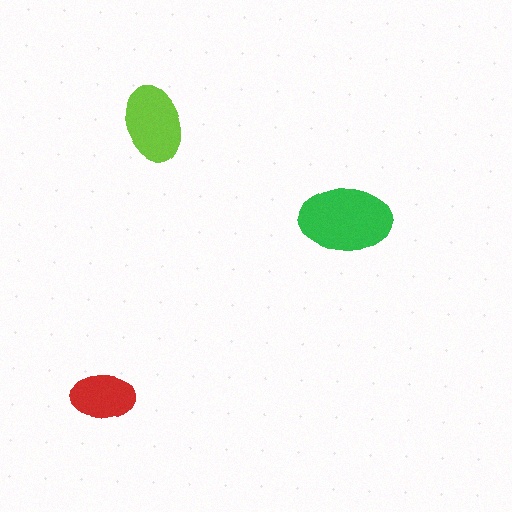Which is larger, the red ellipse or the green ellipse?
The green one.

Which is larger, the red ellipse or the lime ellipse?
The lime one.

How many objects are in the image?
There are 3 objects in the image.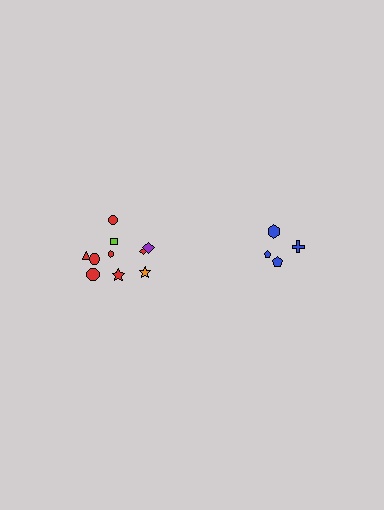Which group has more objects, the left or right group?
The left group.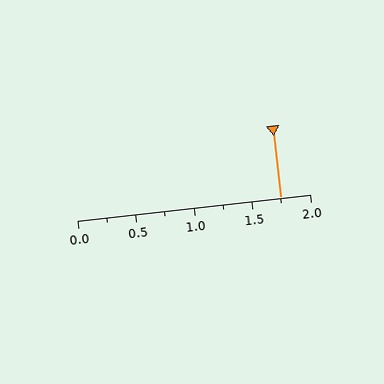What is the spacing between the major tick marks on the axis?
The major ticks are spaced 0.5 apart.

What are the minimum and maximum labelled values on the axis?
The axis runs from 0.0 to 2.0.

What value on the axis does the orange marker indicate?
The marker indicates approximately 1.75.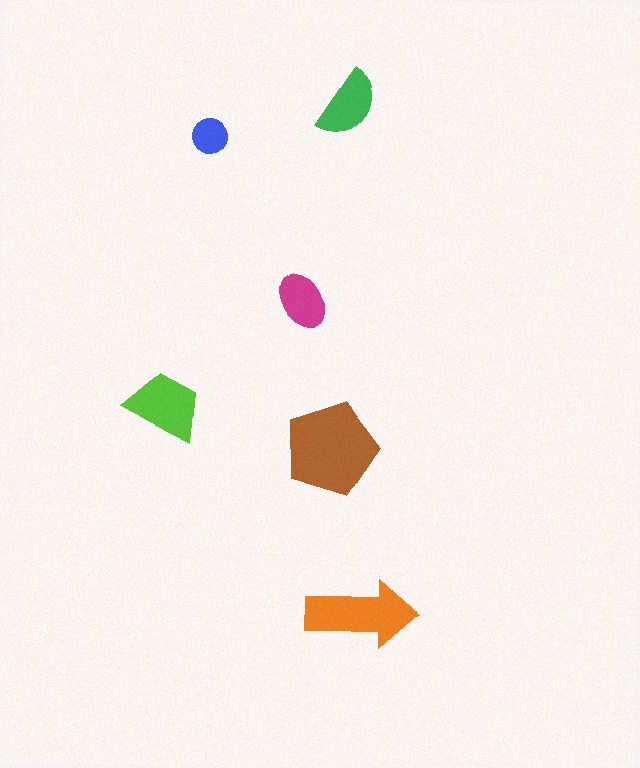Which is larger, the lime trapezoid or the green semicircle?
The lime trapezoid.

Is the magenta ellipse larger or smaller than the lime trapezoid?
Smaller.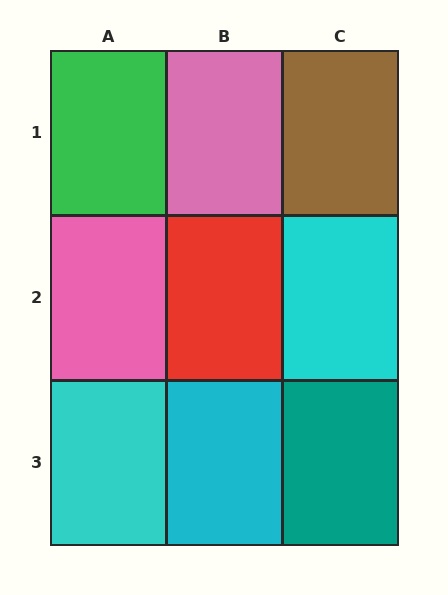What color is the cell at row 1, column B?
Pink.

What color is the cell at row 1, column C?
Brown.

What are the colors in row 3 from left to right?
Cyan, cyan, teal.